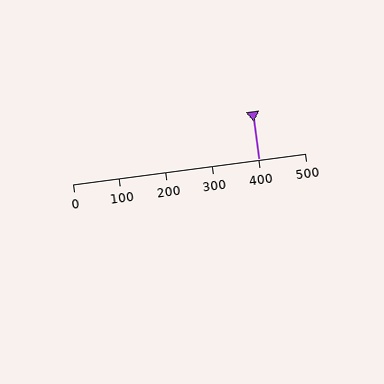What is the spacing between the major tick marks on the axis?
The major ticks are spaced 100 apart.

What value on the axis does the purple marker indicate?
The marker indicates approximately 400.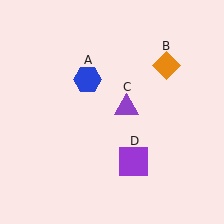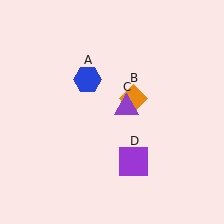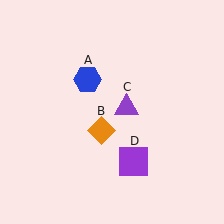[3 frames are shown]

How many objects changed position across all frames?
1 object changed position: orange diamond (object B).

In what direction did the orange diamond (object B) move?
The orange diamond (object B) moved down and to the left.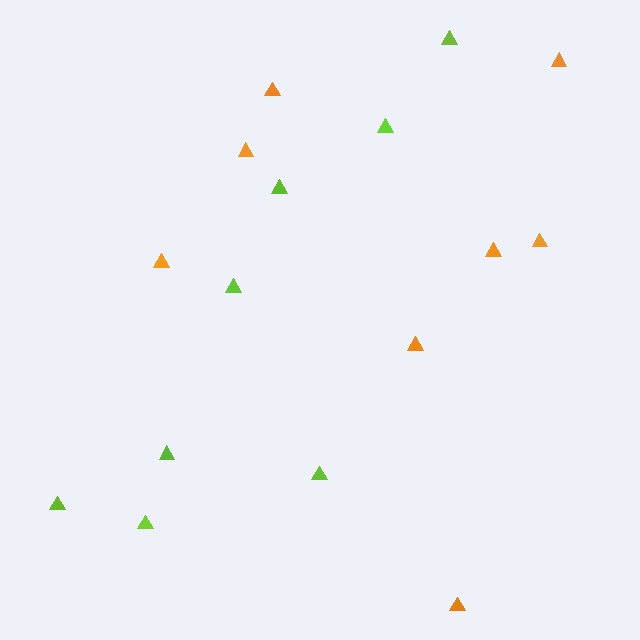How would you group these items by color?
There are 2 groups: one group of lime triangles (8) and one group of orange triangles (8).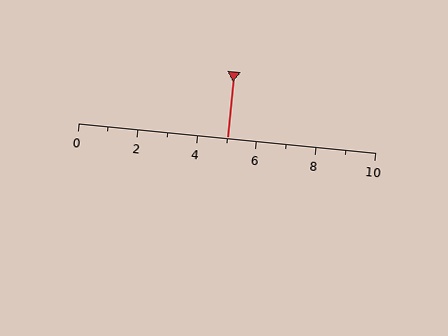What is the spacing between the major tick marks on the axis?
The major ticks are spaced 2 apart.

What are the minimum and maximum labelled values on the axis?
The axis runs from 0 to 10.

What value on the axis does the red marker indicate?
The marker indicates approximately 5.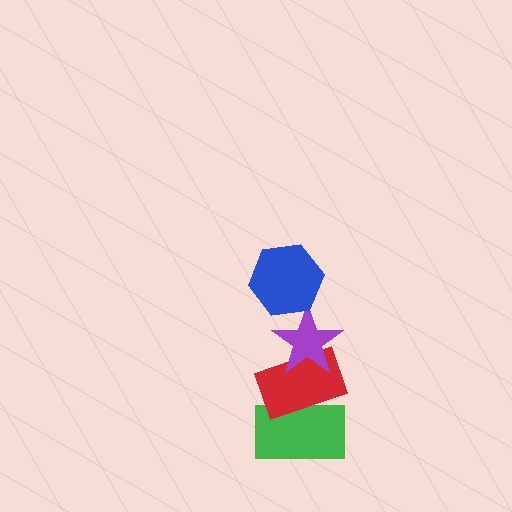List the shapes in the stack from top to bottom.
From top to bottom: the blue hexagon, the purple star, the red rectangle, the green rectangle.